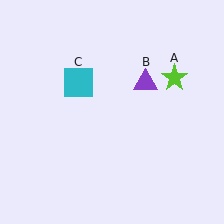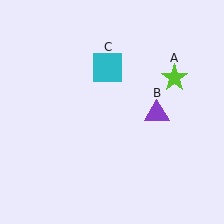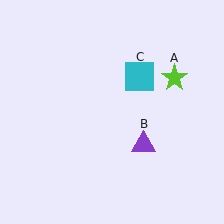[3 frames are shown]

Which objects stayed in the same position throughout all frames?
Lime star (object A) remained stationary.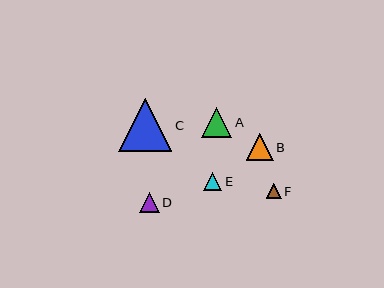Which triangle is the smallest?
Triangle F is the smallest with a size of approximately 15 pixels.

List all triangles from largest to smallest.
From largest to smallest: C, A, B, D, E, F.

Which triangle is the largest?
Triangle C is the largest with a size of approximately 53 pixels.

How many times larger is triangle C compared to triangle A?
Triangle C is approximately 1.7 times the size of triangle A.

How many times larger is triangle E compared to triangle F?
Triangle E is approximately 1.2 times the size of triangle F.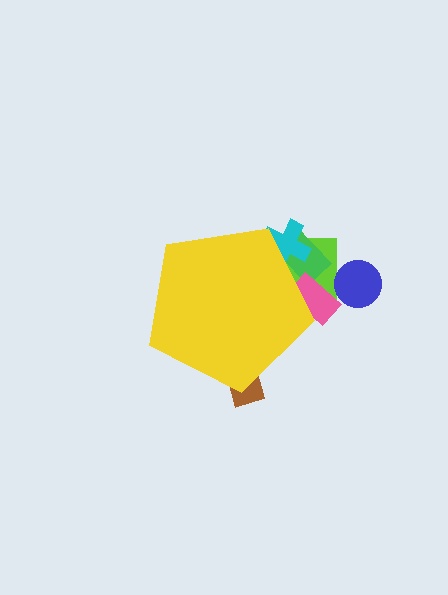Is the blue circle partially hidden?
No, the blue circle is fully visible.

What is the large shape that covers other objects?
A yellow pentagon.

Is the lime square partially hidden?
Yes, the lime square is partially hidden behind the yellow pentagon.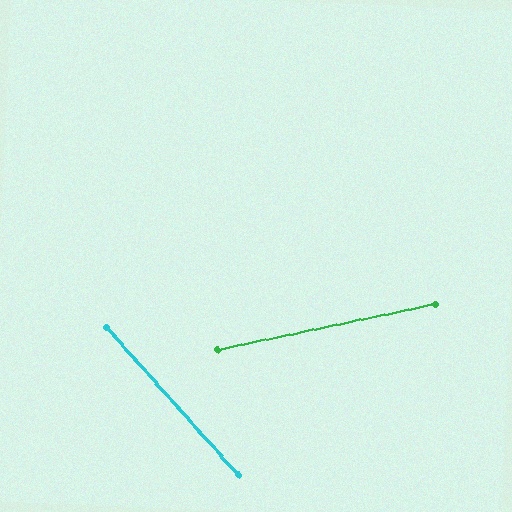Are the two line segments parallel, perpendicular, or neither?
Neither parallel nor perpendicular — they differ by about 60°.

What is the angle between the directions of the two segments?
Approximately 60 degrees.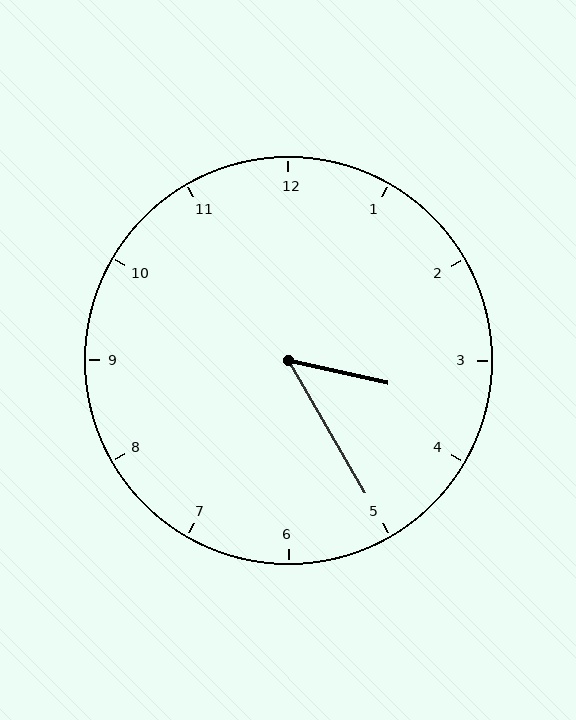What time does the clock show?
3:25.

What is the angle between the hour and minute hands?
Approximately 48 degrees.